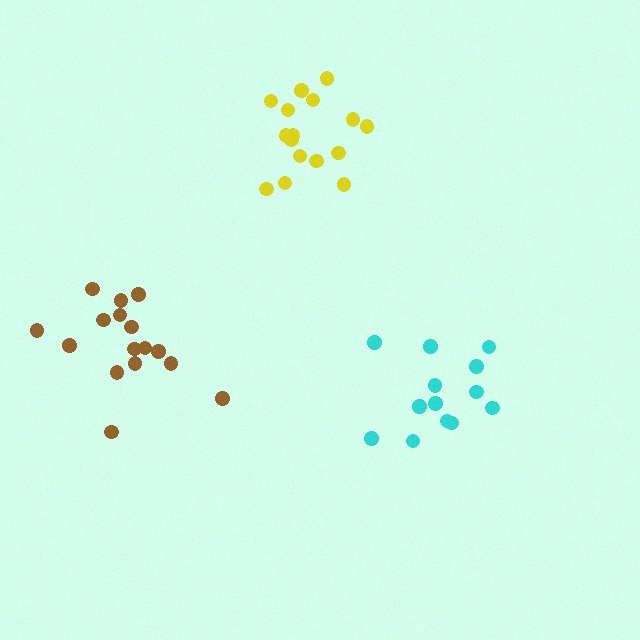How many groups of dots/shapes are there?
There are 3 groups.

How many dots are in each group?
Group 1: 16 dots, Group 2: 13 dots, Group 3: 16 dots (45 total).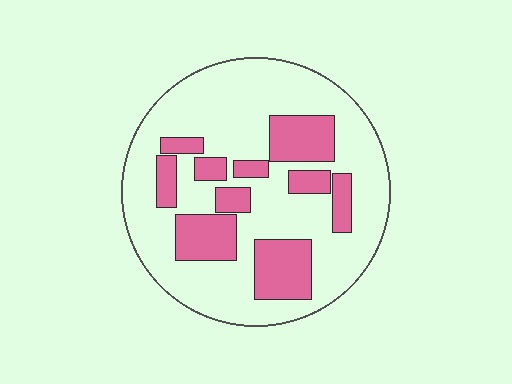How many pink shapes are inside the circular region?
10.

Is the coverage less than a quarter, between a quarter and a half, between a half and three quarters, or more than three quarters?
Between a quarter and a half.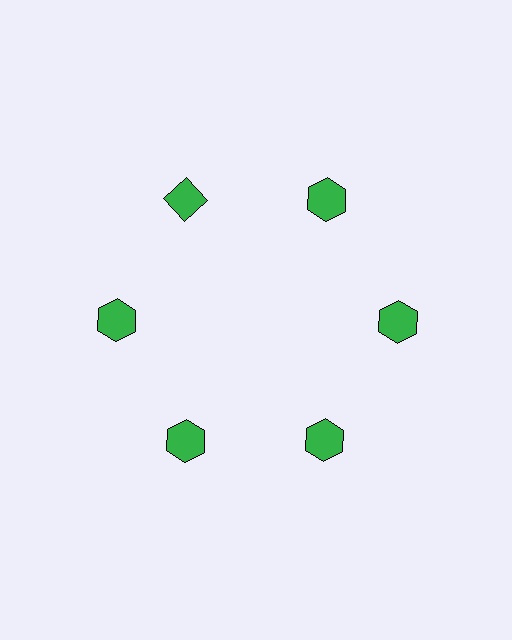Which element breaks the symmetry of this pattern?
The green diamond at roughly the 11 o'clock position breaks the symmetry. All other shapes are green hexagons.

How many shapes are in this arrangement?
There are 6 shapes arranged in a ring pattern.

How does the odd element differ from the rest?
It has a different shape: diamond instead of hexagon.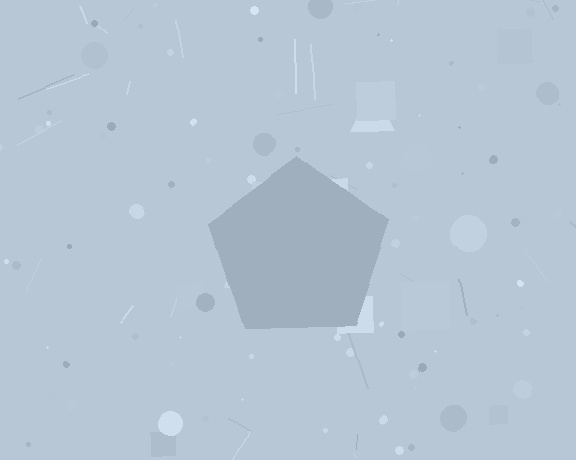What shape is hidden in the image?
A pentagon is hidden in the image.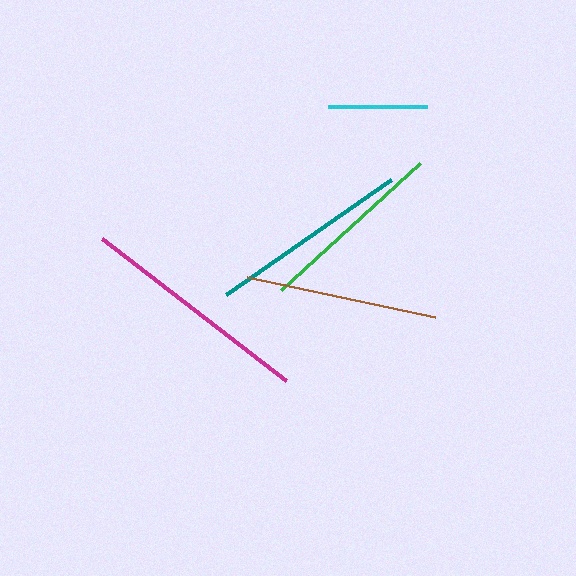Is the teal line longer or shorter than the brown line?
The teal line is longer than the brown line.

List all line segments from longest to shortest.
From longest to shortest: magenta, teal, brown, green, cyan.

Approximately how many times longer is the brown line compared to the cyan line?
The brown line is approximately 1.9 times the length of the cyan line.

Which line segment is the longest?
The magenta line is the longest at approximately 232 pixels.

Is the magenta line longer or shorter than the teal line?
The magenta line is longer than the teal line.